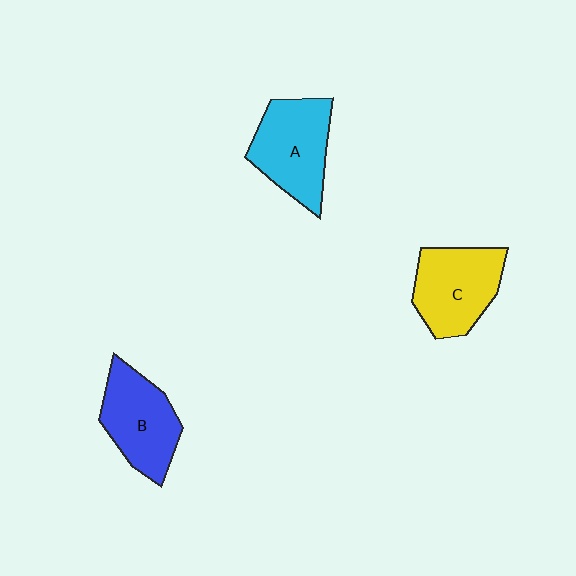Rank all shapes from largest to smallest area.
From largest to smallest: A (cyan), C (yellow), B (blue).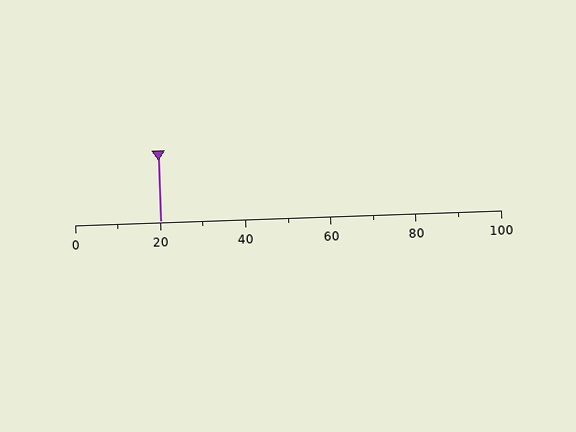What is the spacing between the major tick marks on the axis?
The major ticks are spaced 20 apart.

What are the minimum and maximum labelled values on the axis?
The axis runs from 0 to 100.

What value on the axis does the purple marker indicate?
The marker indicates approximately 20.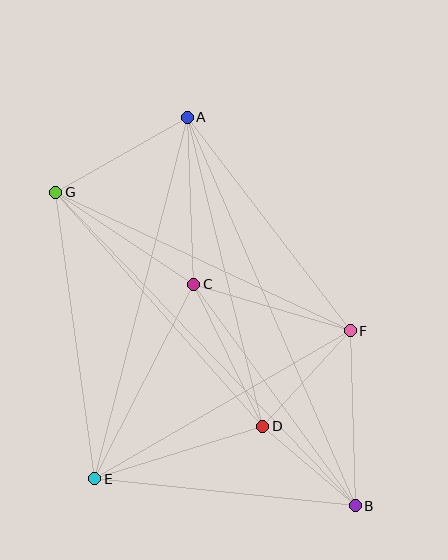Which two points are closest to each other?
Points B and D are closest to each other.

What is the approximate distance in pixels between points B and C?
The distance between B and C is approximately 274 pixels.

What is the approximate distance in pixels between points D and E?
The distance between D and E is approximately 176 pixels.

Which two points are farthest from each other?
Points B and G are farthest from each other.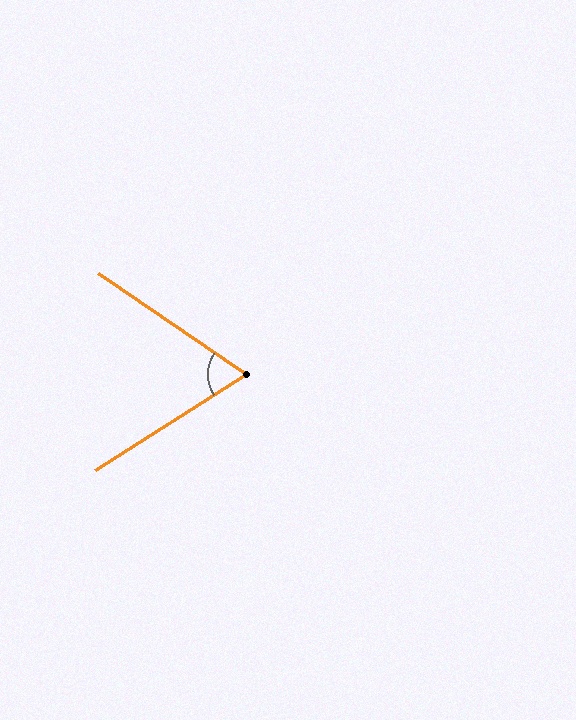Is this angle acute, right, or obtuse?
It is acute.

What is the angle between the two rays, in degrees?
Approximately 67 degrees.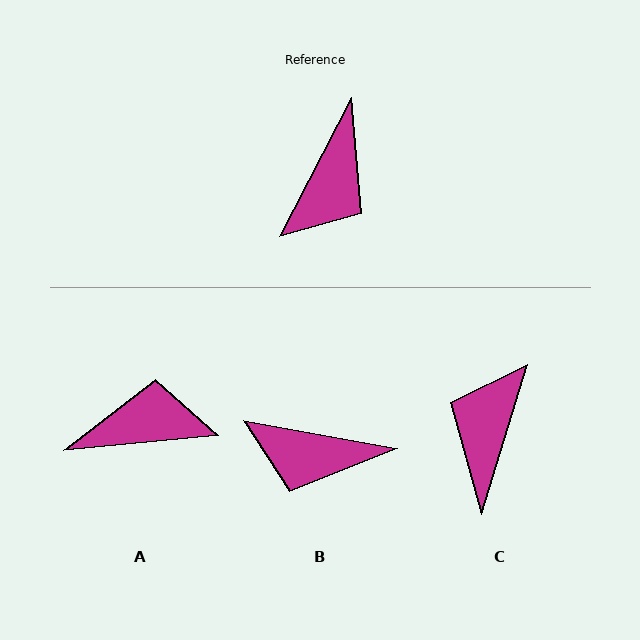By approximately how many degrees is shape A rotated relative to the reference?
Approximately 123 degrees counter-clockwise.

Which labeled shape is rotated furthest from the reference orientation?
C, about 169 degrees away.